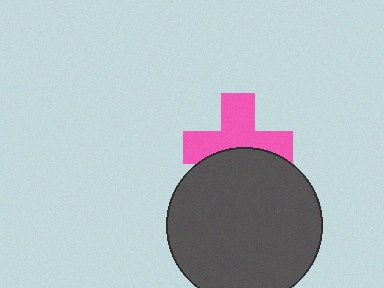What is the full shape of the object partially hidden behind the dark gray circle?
The partially hidden object is a pink cross.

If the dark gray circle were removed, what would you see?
You would see the complete pink cross.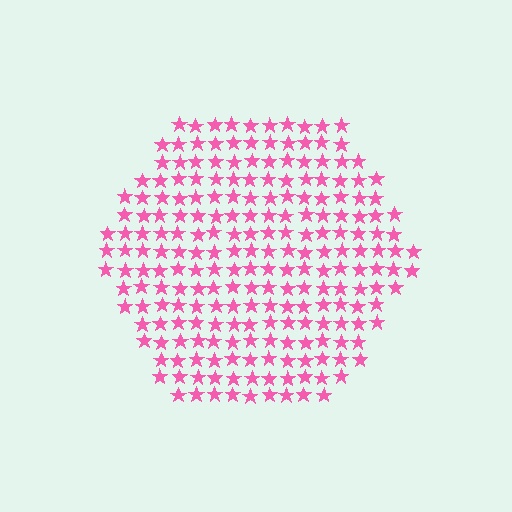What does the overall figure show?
The overall figure shows a hexagon.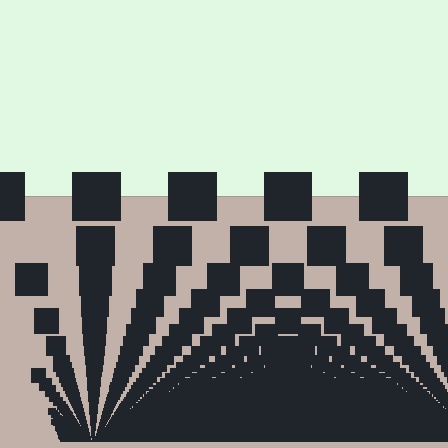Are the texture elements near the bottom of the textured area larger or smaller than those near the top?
Smaller. The gradient is inverted — elements near the bottom are smaller and denser.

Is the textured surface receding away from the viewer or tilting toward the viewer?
The surface appears to tilt toward the viewer. Texture elements get larger and sparser toward the top.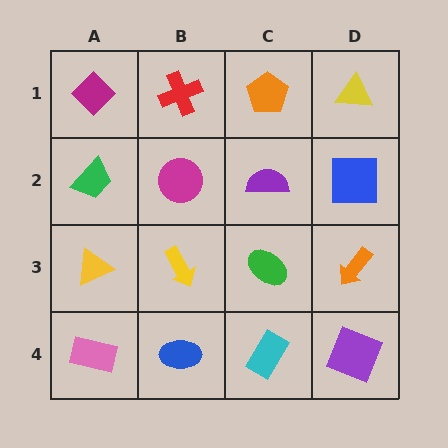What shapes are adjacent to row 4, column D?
An orange arrow (row 3, column D), a cyan rectangle (row 4, column C).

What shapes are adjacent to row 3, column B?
A magenta circle (row 2, column B), a blue ellipse (row 4, column B), a yellow triangle (row 3, column A), a green ellipse (row 3, column C).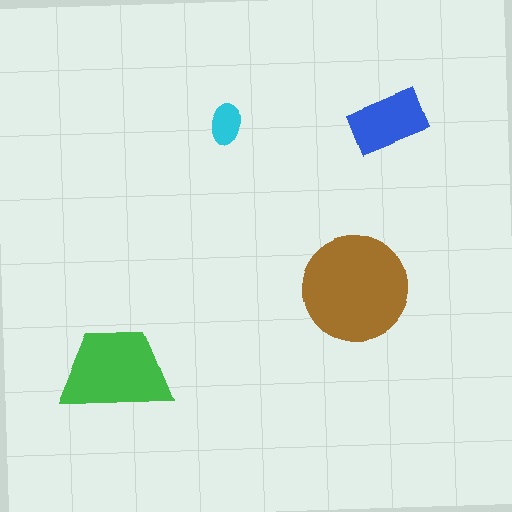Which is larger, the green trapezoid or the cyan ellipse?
The green trapezoid.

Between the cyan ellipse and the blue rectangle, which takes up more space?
The blue rectangle.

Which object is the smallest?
The cyan ellipse.